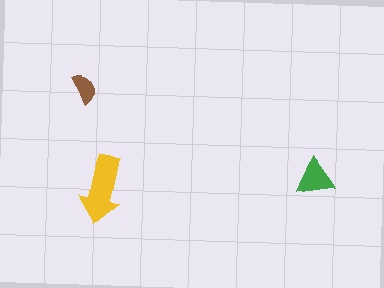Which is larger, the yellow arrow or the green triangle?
The yellow arrow.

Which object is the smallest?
The brown semicircle.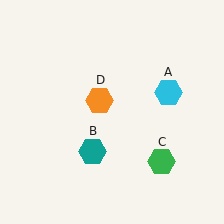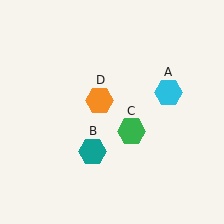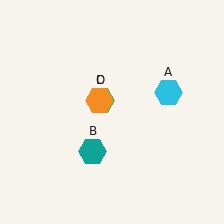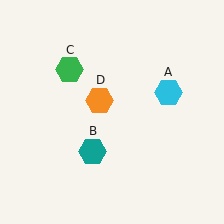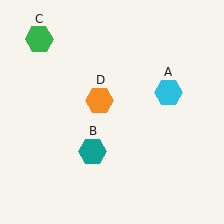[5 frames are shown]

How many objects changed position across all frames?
1 object changed position: green hexagon (object C).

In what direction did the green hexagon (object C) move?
The green hexagon (object C) moved up and to the left.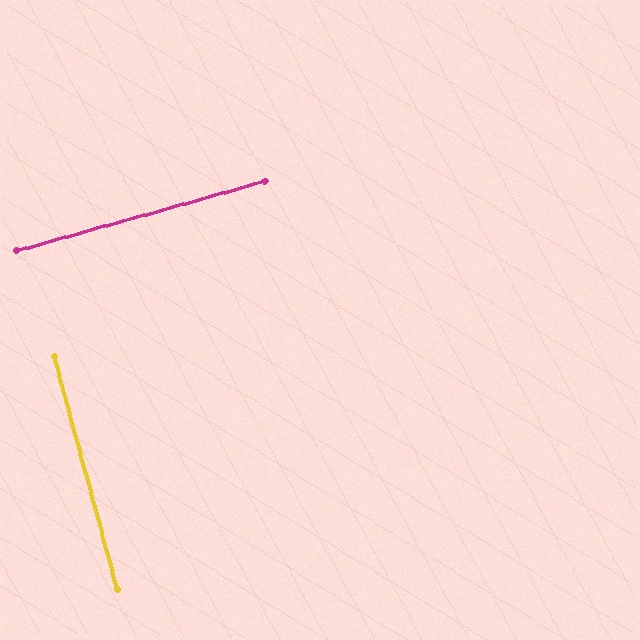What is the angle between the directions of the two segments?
Approximately 90 degrees.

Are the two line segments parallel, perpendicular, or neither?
Perpendicular — they meet at approximately 90°.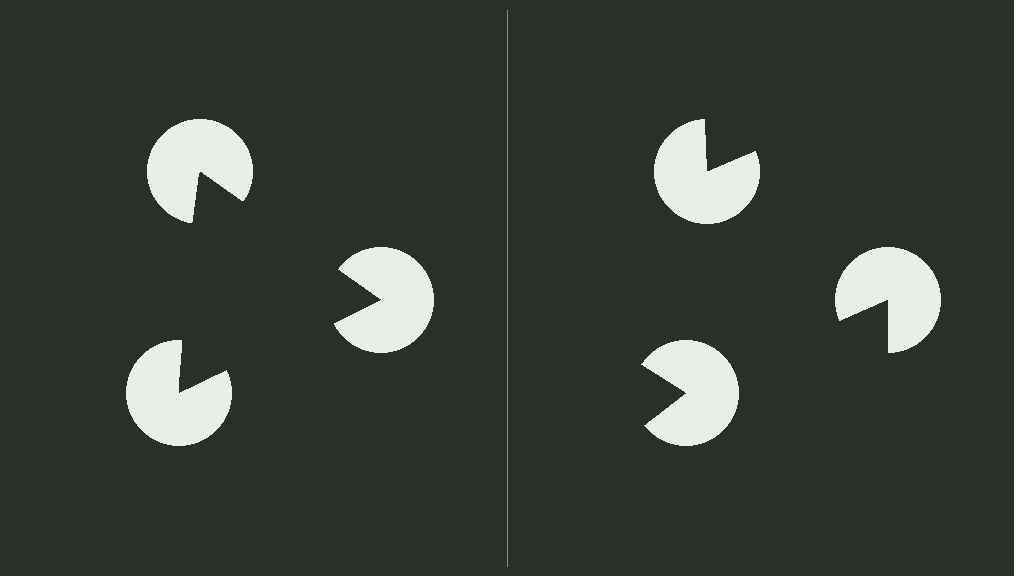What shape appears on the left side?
An illusory triangle.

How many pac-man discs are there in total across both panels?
6 — 3 on each side.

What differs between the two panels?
The pac-man discs are positioned identically on both sides; only the wedge orientations differ. On the left they align to a triangle; on the right they are misaligned.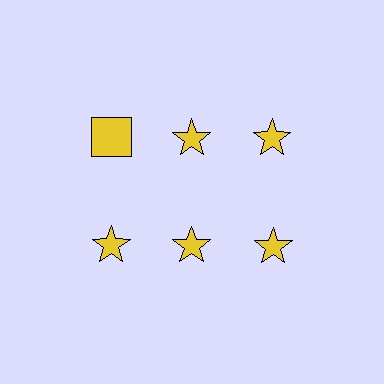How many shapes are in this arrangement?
There are 6 shapes arranged in a grid pattern.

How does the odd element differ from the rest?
It has a different shape: square instead of star.